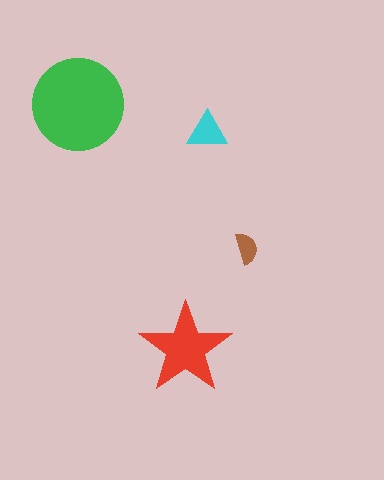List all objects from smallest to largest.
The brown semicircle, the cyan triangle, the red star, the green circle.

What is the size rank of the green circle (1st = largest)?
1st.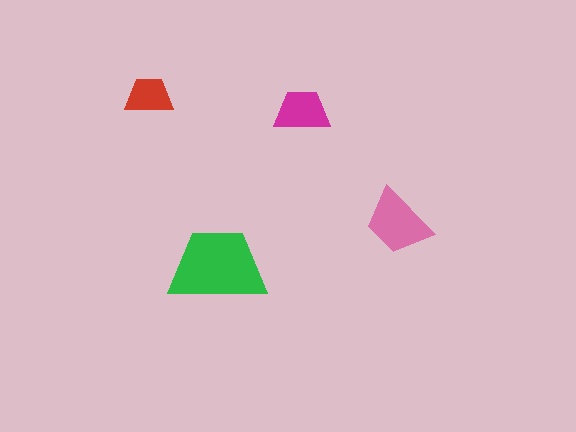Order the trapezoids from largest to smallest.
the green one, the pink one, the magenta one, the red one.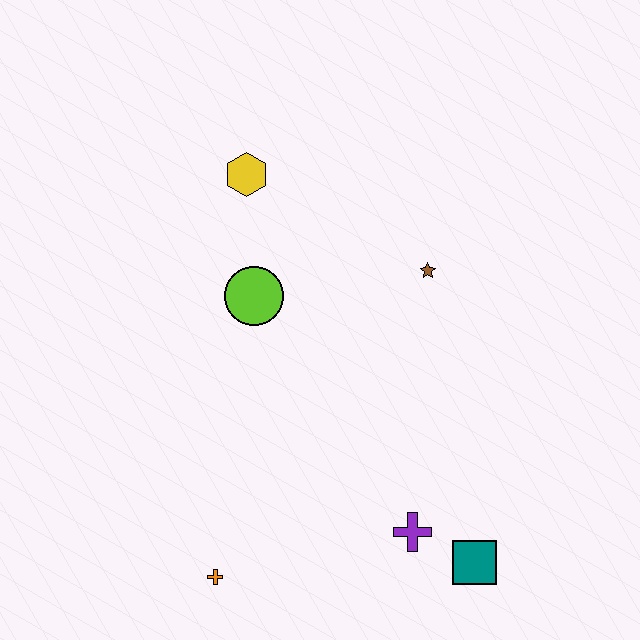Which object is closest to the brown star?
The lime circle is closest to the brown star.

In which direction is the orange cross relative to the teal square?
The orange cross is to the left of the teal square.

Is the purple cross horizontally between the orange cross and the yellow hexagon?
No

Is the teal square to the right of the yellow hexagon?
Yes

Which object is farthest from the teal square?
The yellow hexagon is farthest from the teal square.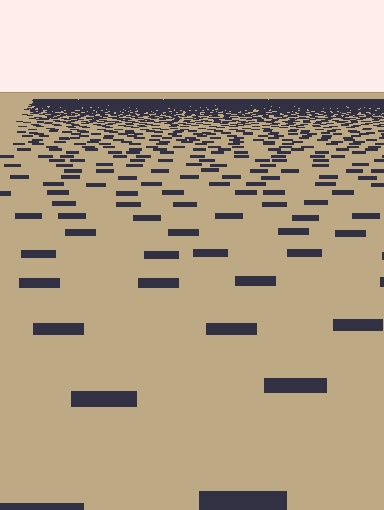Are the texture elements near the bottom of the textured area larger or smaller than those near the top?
Larger. Near the bottom, elements are closer to the viewer and appear at a bigger on-screen size.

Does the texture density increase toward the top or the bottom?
Density increases toward the top.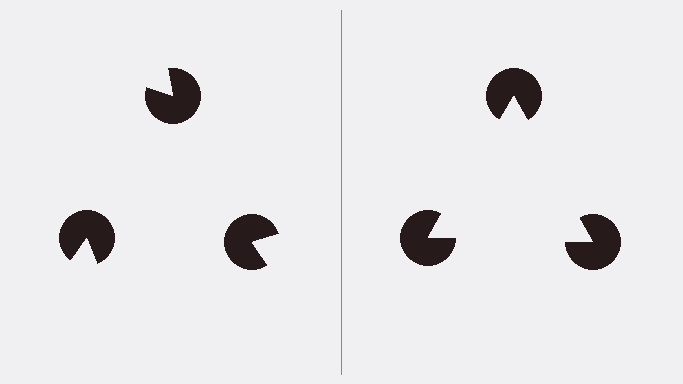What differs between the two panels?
The pac-man discs are positioned identically on both sides; only the wedge orientations differ. On the right they align to a triangle; on the left they are misaligned.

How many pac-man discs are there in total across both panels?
6 — 3 on each side.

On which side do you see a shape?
An illusory triangle appears on the right side. On the left side the wedge cuts are rotated, so no coherent shape forms.